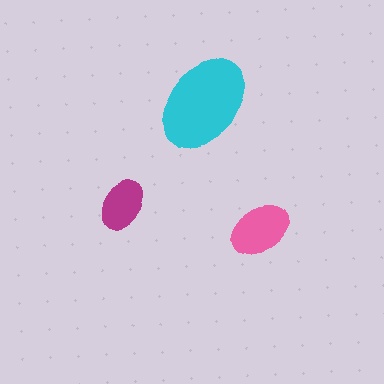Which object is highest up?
The cyan ellipse is topmost.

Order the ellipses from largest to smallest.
the cyan one, the pink one, the magenta one.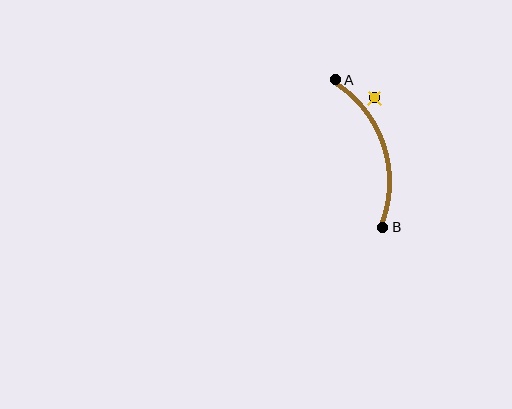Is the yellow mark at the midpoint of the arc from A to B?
No — the yellow mark does not lie on the arc at all. It sits slightly outside the curve.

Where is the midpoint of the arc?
The arc midpoint is the point on the curve farthest from the straight line joining A and B. It sits to the right of that line.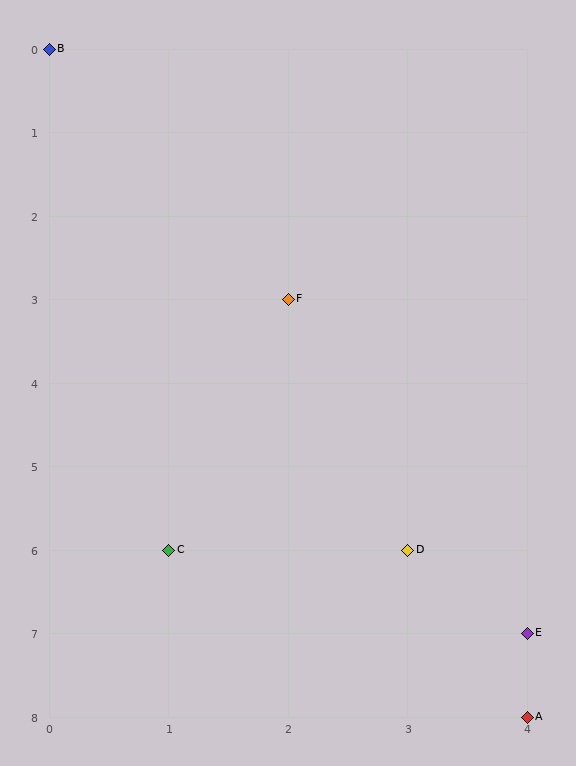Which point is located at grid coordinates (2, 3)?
Point F is at (2, 3).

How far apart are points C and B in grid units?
Points C and B are 1 column and 6 rows apart (about 6.1 grid units diagonally).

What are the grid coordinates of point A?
Point A is at grid coordinates (4, 8).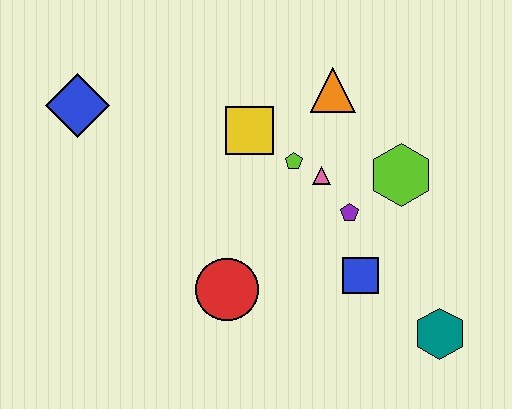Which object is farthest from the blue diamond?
The teal hexagon is farthest from the blue diamond.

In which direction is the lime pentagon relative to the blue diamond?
The lime pentagon is to the right of the blue diamond.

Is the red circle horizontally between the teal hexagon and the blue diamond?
Yes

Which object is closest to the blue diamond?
The yellow square is closest to the blue diamond.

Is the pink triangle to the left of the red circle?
No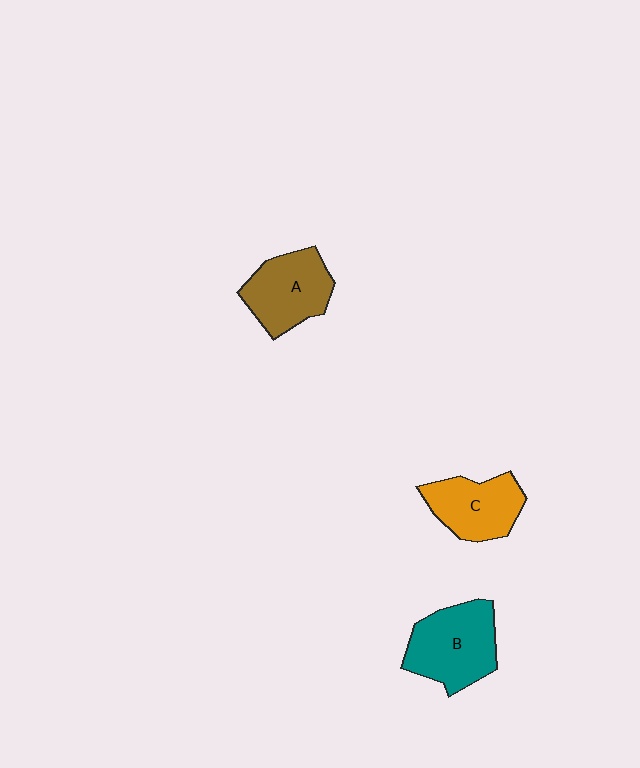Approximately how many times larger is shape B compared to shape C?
Approximately 1.2 times.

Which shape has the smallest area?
Shape C (orange).